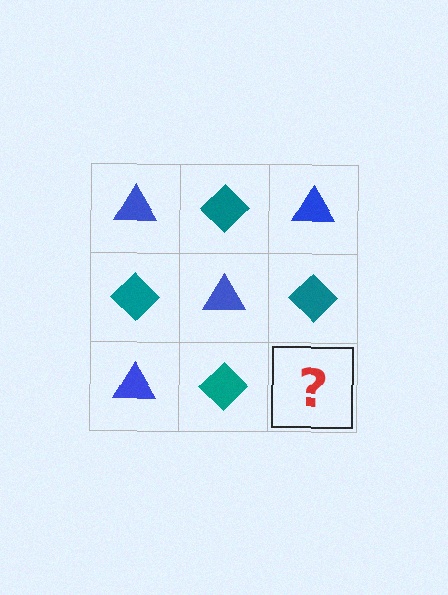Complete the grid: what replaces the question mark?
The question mark should be replaced with a blue triangle.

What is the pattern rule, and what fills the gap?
The rule is that it alternates blue triangle and teal diamond in a checkerboard pattern. The gap should be filled with a blue triangle.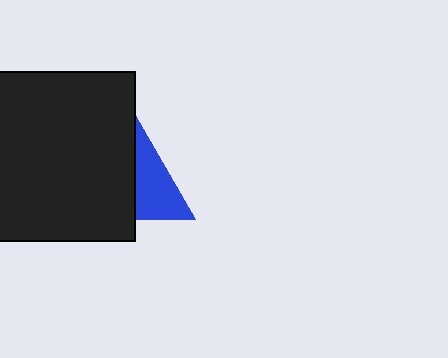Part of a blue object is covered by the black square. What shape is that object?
It is a triangle.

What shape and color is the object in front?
The object in front is a black square.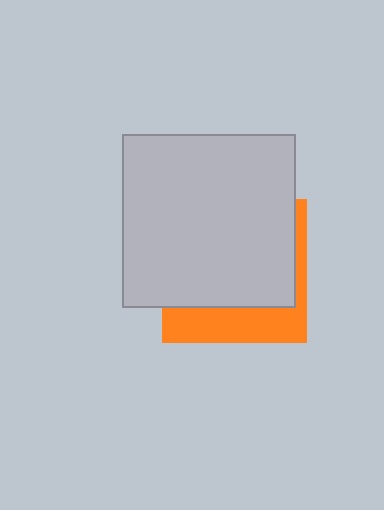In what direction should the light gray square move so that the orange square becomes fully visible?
The light gray square should move up. That is the shortest direction to clear the overlap and leave the orange square fully visible.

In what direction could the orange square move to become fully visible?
The orange square could move down. That would shift it out from behind the light gray square entirely.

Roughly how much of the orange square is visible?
A small part of it is visible (roughly 31%).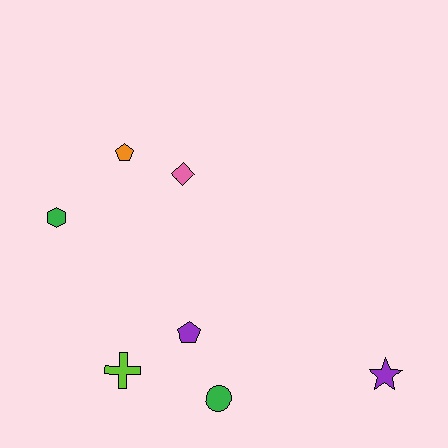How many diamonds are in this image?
There is 1 diamond.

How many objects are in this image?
There are 7 objects.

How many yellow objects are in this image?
There are no yellow objects.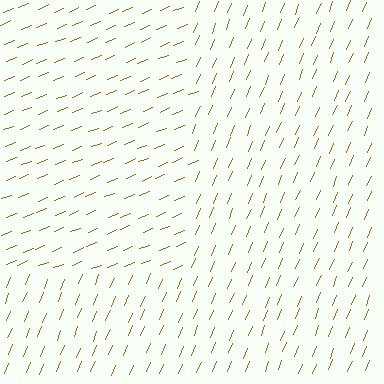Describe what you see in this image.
The image is filled with small brown line segments. A rectangle region in the image has lines oriented differently from the surrounding lines, creating a visible texture boundary.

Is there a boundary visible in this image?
Yes, there is a texture boundary formed by a change in line orientation.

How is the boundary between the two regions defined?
The boundary is defined purely by a change in line orientation (approximately 45 degrees difference). All lines are the same color and thickness.